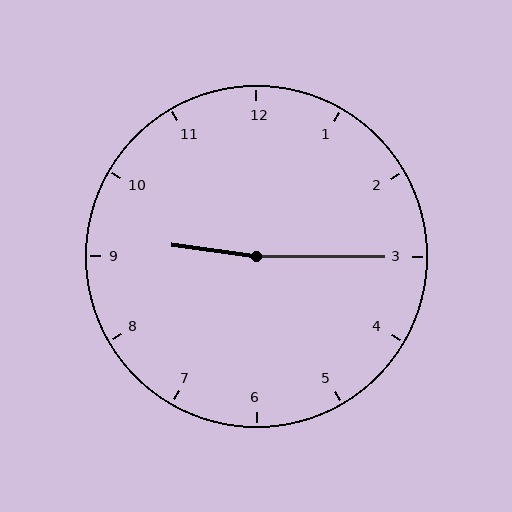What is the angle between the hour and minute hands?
Approximately 172 degrees.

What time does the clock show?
9:15.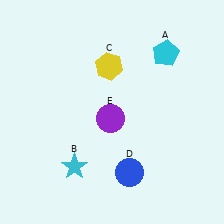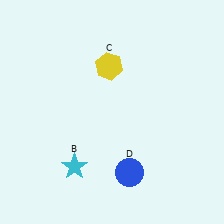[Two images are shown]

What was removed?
The purple circle (E), the cyan pentagon (A) were removed in Image 2.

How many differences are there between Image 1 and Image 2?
There are 2 differences between the two images.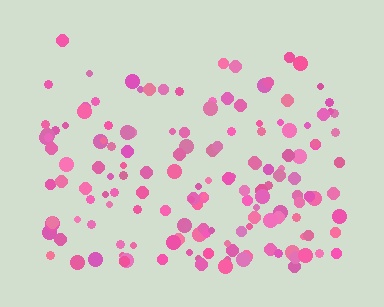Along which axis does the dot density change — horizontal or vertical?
Vertical.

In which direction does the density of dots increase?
From top to bottom, with the bottom side densest.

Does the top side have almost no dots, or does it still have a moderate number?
Still a moderate number, just noticeably fewer than the bottom.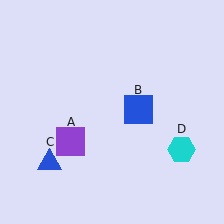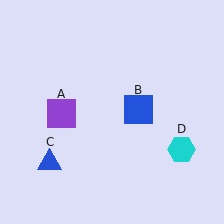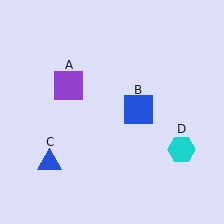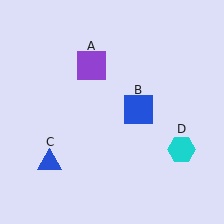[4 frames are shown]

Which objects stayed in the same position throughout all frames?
Blue square (object B) and blue triangle (object C) and cyan hexagon (object D) remained stationary.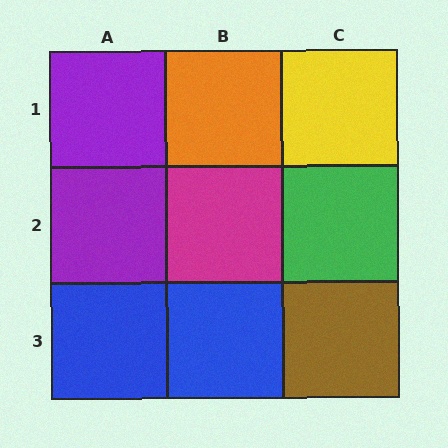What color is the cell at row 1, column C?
Yellow.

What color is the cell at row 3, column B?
Blue.